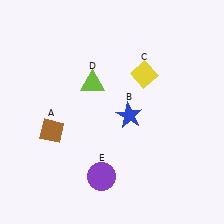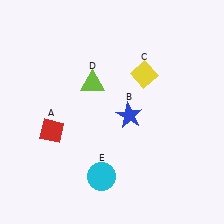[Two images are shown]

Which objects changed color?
A changed from brown to red. E changed from purple to cyan.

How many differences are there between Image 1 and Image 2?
There are 2 differences between the two images.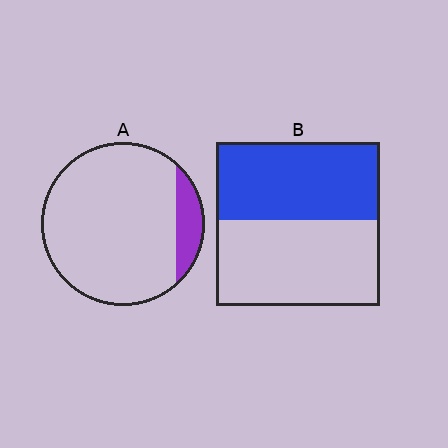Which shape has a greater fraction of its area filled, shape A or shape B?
Shape B.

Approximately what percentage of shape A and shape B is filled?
A is approximately 10% and B is approximately 50%.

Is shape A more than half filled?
No.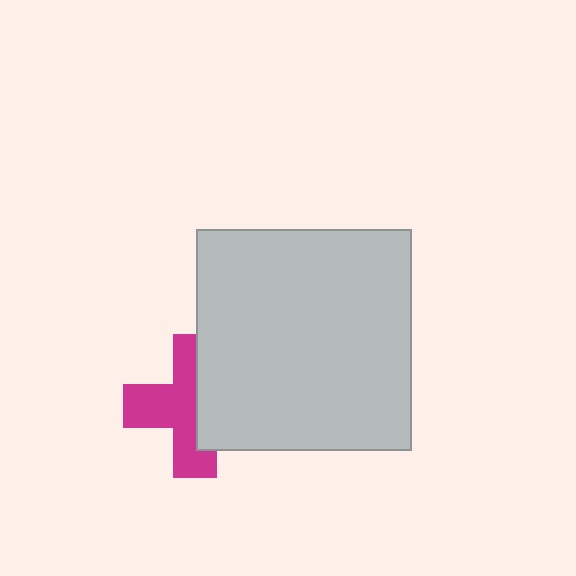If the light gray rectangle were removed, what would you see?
You would see the complete magenta cross.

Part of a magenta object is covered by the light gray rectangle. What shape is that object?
It is a cross.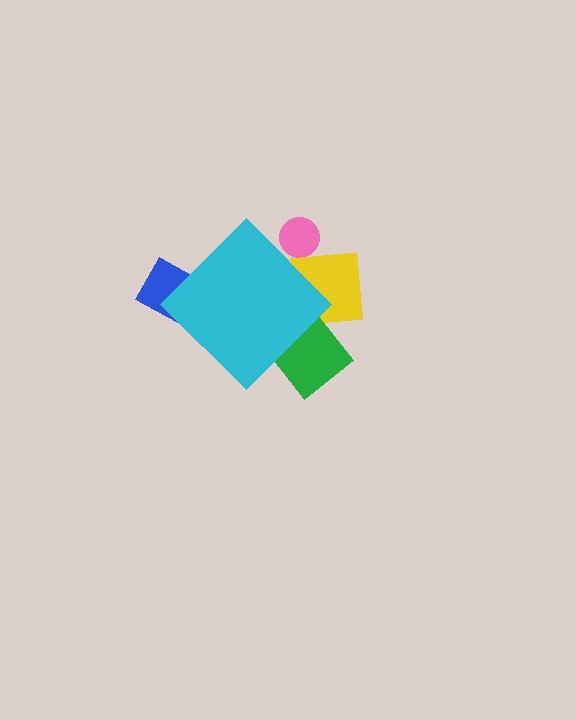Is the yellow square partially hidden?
Yes, the yellow square is partially hidden behind the cyan diamond.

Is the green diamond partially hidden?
Yes, the green diamond is partially hidden behind the cyan diamond.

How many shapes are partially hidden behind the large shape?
4 shapes are partially hidden.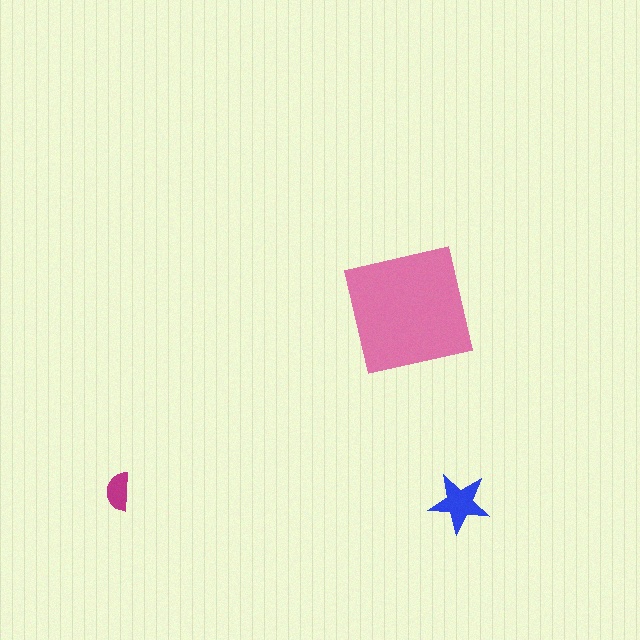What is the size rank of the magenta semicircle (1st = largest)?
3rd.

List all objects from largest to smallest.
The pink square, the blue star, the magenta semicircle.